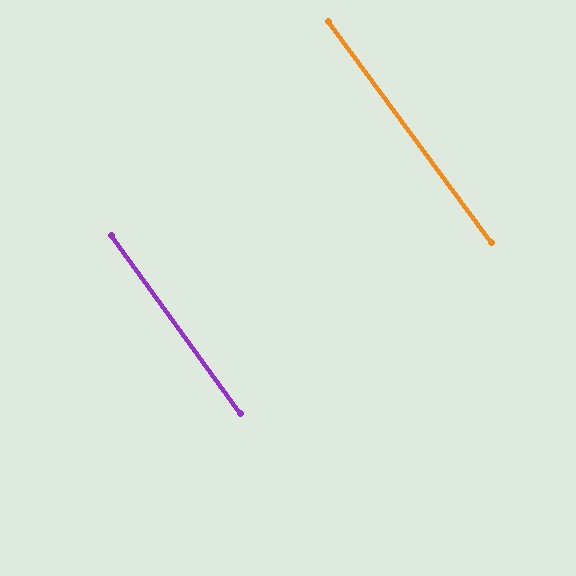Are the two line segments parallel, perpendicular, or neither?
Parallel — their directions differ by only 0.4°.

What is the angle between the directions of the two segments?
Approximately 0 degrees.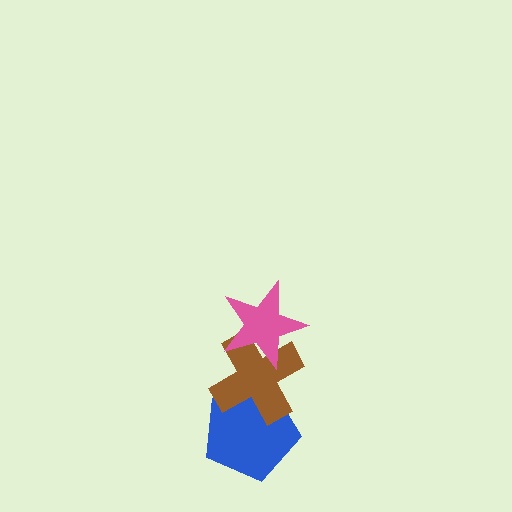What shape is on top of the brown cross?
The pink star is on top of the brown cross.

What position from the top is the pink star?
The pink star is 1st from the top.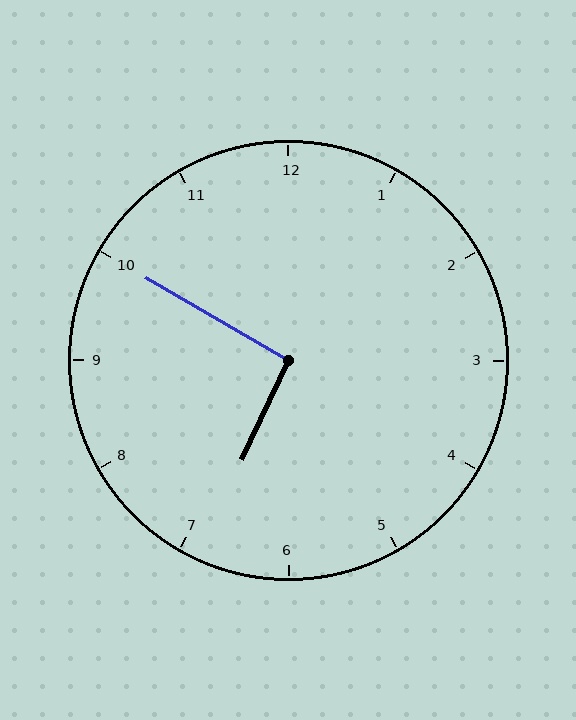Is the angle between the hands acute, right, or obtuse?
It is right.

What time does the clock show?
6:50.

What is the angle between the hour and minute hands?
Approximately 95 degrees.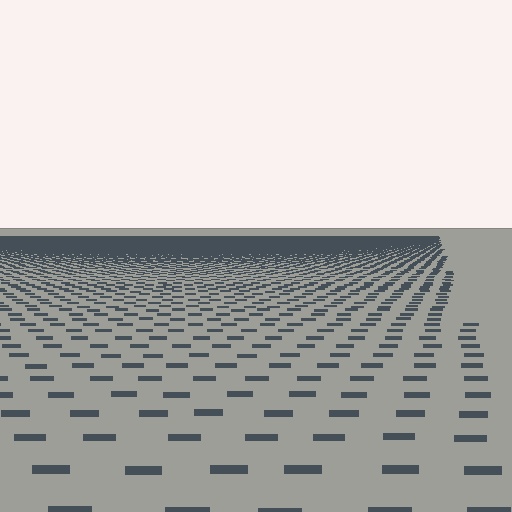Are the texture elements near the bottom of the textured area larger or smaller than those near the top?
Larger. Near the bottom, elements are closer to the viewer and appear at a bigger on-screen size.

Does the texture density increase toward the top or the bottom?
Density increases toward the top.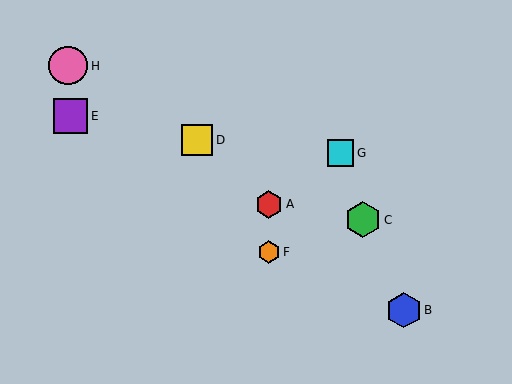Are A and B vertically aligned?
No, A is at x≈269 and B is at x≈404.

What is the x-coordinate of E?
Object E is at x≈71.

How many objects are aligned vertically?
2 objects (A, F) are aligned vertically.